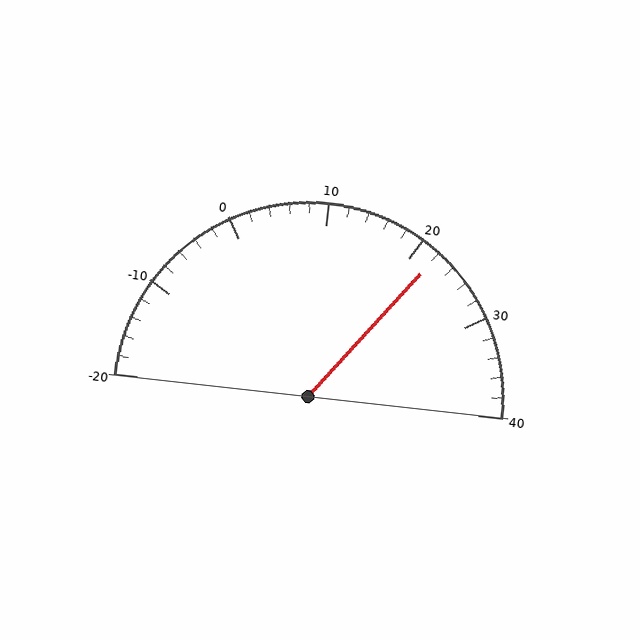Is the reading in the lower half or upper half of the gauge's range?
The reading is in the upper half of the range (-20 to 40).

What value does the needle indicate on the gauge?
The needle indicates approximately 22.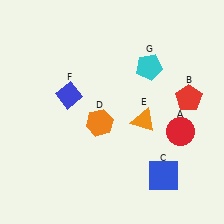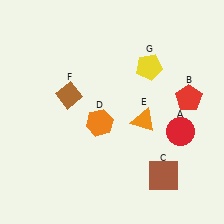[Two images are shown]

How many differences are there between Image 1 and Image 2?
There are 3 differences between the two images.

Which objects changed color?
C changed from blue to brown. F changed from blue to brown. G changed from cyan to yellow.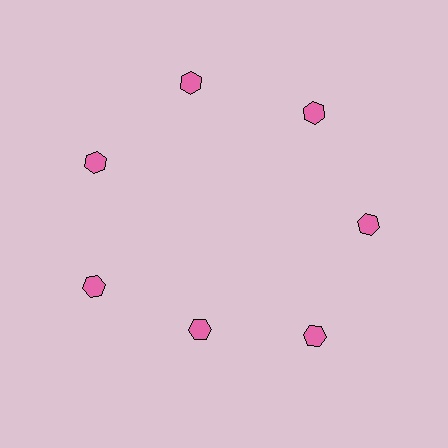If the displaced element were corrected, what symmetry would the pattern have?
It would have 7-fold rotational symmetry — the pattern would map onto itself every 51 degrees.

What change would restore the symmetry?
The symmetry would be restored by moving it outward, back onto the ring so that all 7 hexagons sit at equal angles and equal distance from the center.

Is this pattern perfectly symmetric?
No. The 7 pink hexagons are arranged in a ring, but one element near the 6 o'clock position is pulled inward toward the center, breaking the 7-fold rotational symmetry.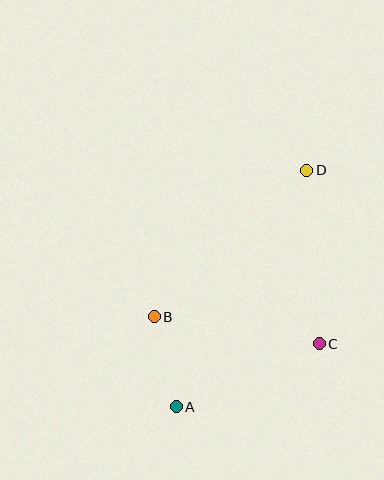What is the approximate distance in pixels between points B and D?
The distance between B and D is approximately 211 pixels.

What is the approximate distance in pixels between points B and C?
The distance between B and C is approximately 167 pixels.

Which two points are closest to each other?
Points A and B are closest to each other.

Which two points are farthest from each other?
Points A and D are farthest from each other.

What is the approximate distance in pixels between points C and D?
The distance between C and D is approximately 174 pixels.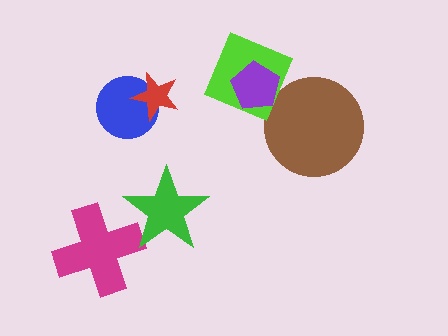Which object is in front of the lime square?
The purple pentagon is in front of the lime square.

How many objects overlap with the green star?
1 object overlaps with the green star.